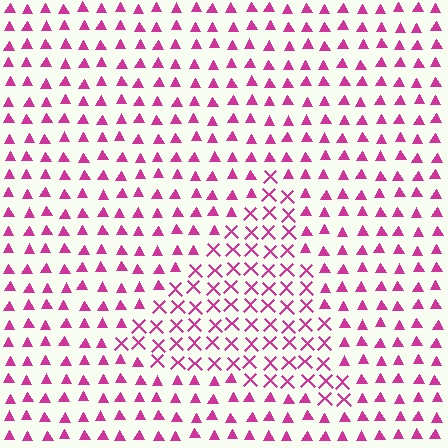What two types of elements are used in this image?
The image uses X marks inside the triangle region and triangles outside it.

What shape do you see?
I see a triangle.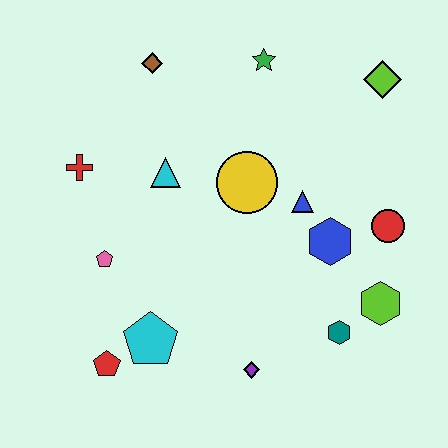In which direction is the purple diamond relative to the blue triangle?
The purple diamond is below the blue triangle.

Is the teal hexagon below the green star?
Yes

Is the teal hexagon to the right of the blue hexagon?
Yes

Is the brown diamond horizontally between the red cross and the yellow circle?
Yes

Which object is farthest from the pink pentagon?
The lime diamond is farthest from the pink pentagon.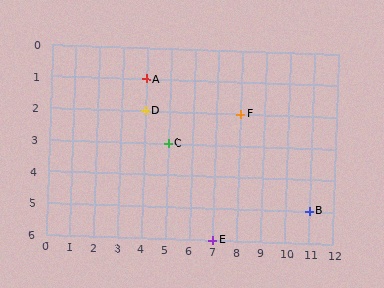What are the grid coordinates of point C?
Point C is at grid coordinates (5, 3).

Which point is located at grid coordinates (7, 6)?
Point E is at (7, 6).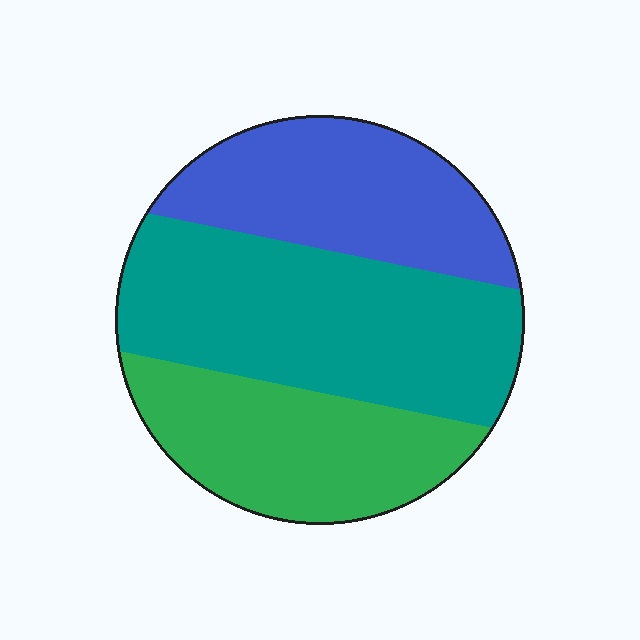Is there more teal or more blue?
Teal.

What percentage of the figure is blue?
Blue covers 29% of the figure.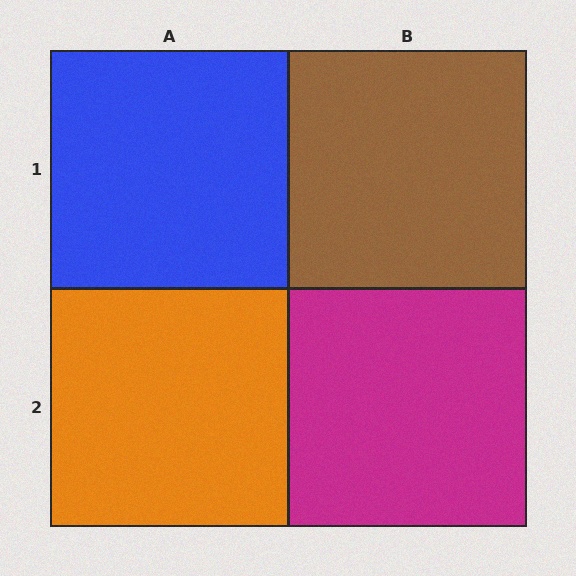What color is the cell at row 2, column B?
Magenta.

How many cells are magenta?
1 cell is magenta.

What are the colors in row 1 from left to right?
Blue, brown.